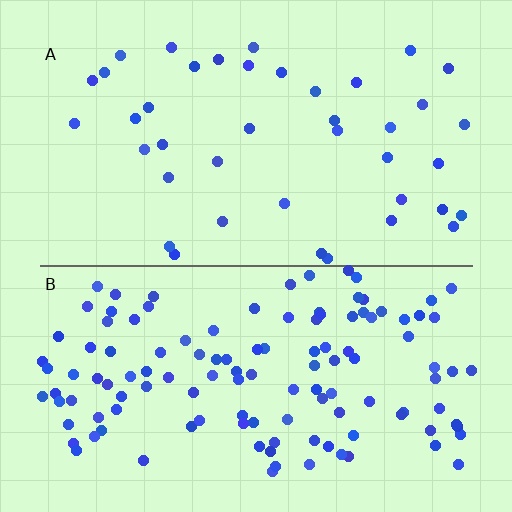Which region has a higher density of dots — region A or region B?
B (the bottom).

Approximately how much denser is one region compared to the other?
Approximately 3.0× — region B over region A.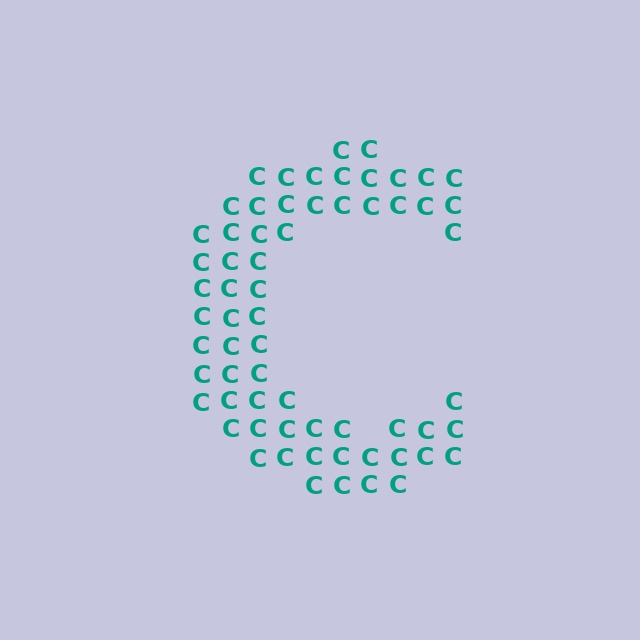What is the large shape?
The large shape is the letter C.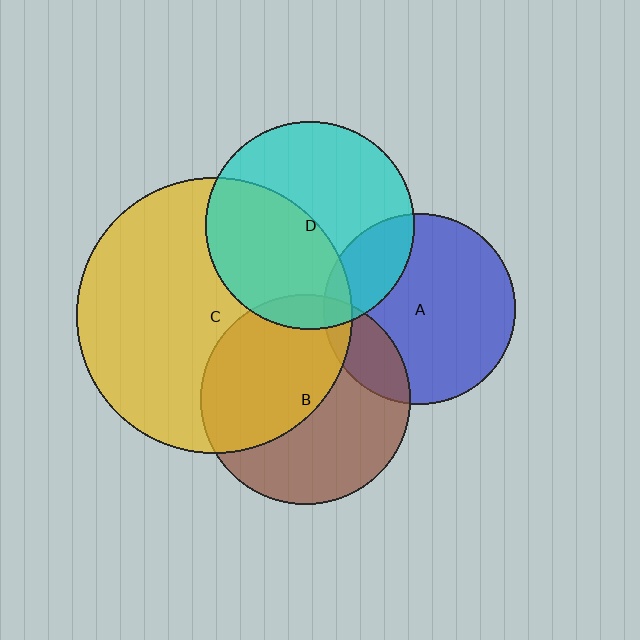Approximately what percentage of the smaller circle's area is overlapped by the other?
Approximately 20%.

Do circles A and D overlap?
Yes.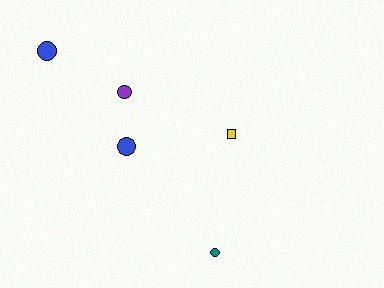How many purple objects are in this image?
There is 1 purple object.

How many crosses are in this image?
There are no crosses.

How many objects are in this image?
There are 5 objects.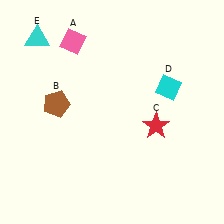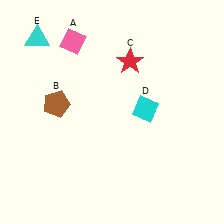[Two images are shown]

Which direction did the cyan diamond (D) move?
The cyan diamond (D) moved left.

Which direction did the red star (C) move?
The red star (C) moved up.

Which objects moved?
The objects that moved are: the red star (C), the cyan diamond (D).